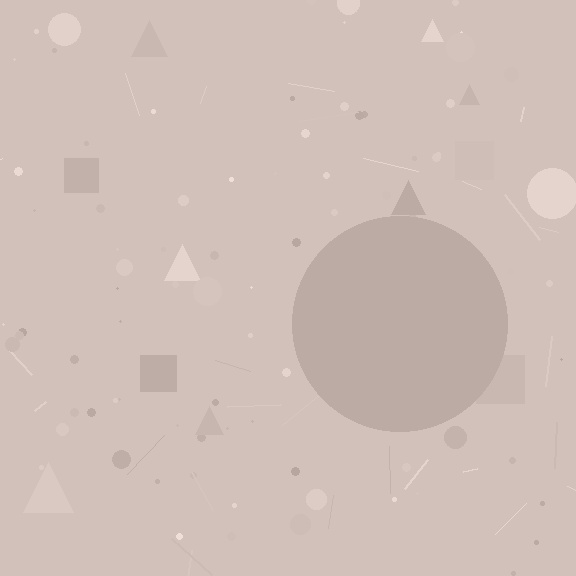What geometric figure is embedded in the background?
A circle is embedded in the background.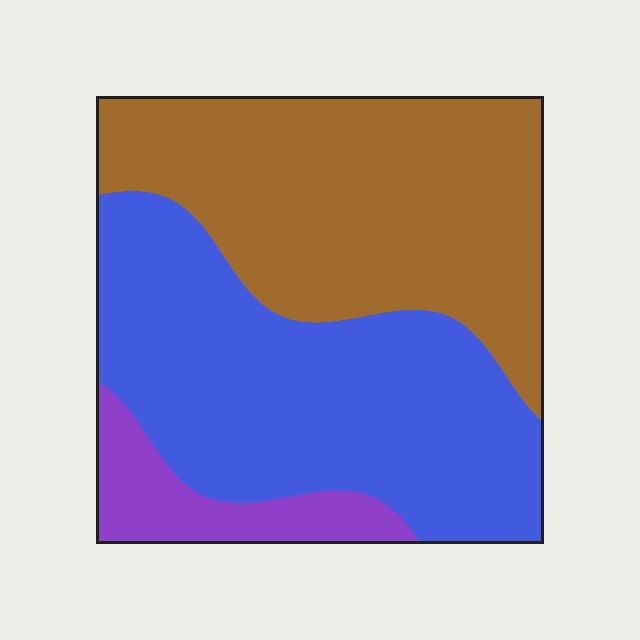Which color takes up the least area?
Purple, at roughly 10%.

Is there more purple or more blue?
Blue.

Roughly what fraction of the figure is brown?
Brown takes up about two fifths (2/5) of the figure.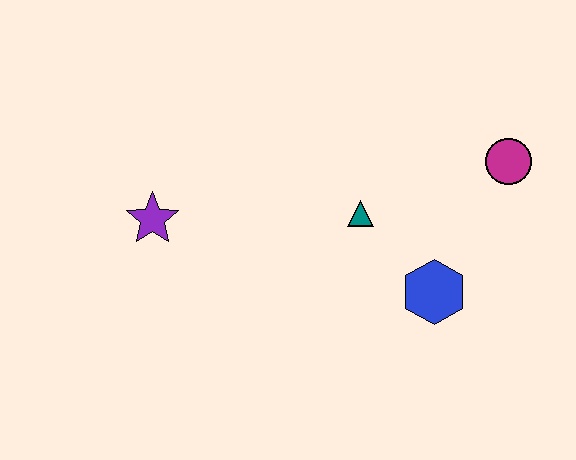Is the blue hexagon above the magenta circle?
No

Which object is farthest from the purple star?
The magenta circle is farthest from the purple star.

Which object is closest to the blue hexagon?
The teal triangle is closest to the blue hexagon.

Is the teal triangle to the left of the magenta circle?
Yes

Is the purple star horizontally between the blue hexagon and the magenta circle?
No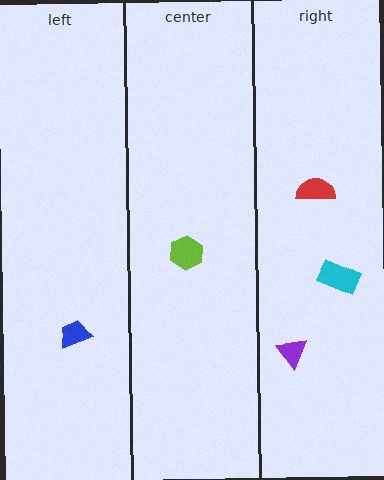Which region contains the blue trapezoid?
The left region.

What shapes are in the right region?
The red semicircle, the cyan rectangle, the purple triangle.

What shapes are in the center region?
The lime hexagon.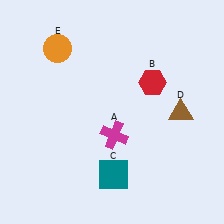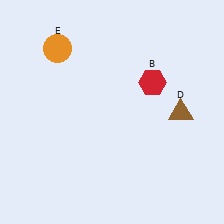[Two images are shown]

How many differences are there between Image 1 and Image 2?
There are 2 differences between the two images.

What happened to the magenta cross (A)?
The magenta cross (A) was removed in Image 2. It was in the bottom-right area of Image 1.